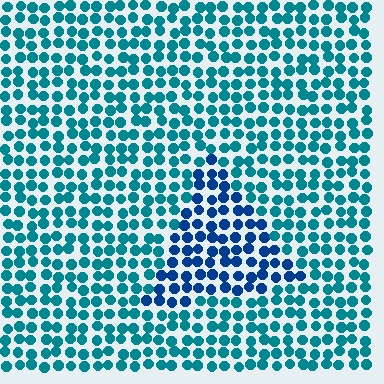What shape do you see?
I see a triangle.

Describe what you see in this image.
The image is filled with small teal elements in a uniform arrangement. A triangle-shaped region is visible where the elements are tinted to a slightly different hue, forming a subtle color boundary.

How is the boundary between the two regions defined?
The boundary is defined purely by a slight shift in hue (about 31 degrees). Spacing, size, and orientation are identical on both sides.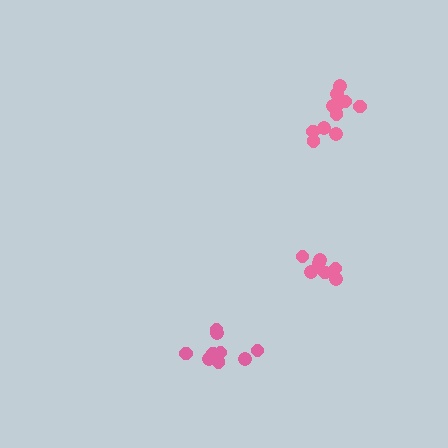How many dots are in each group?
Group 1: 11 dots, Group 2: 9 dots, Group 3: 7 dots (27 total).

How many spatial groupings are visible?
There are 3 spatial groupings.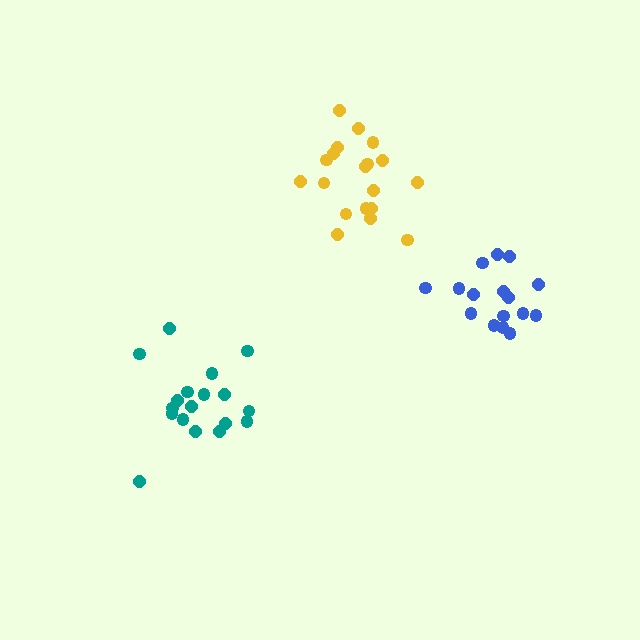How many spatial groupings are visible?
There are 3 spatial groupings.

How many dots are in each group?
Group 1: 18 dots, Group 2: 16 dots, Group 3: 19 dots (53 total).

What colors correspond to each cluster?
The clusters are colored: teal, blue, yellow.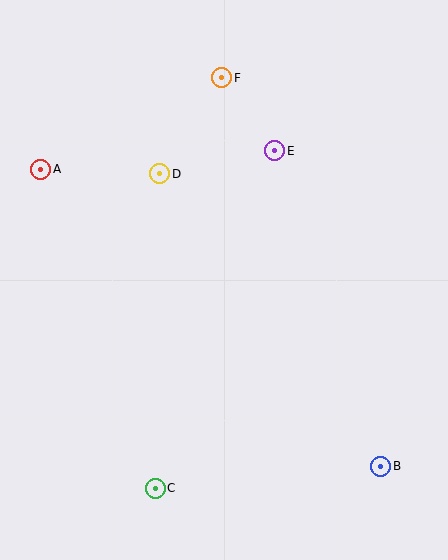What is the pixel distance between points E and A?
The distance between E and A is 235 pixels.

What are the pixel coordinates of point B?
Point B is at (381, 466).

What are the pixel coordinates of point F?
Point F is at (222, 78).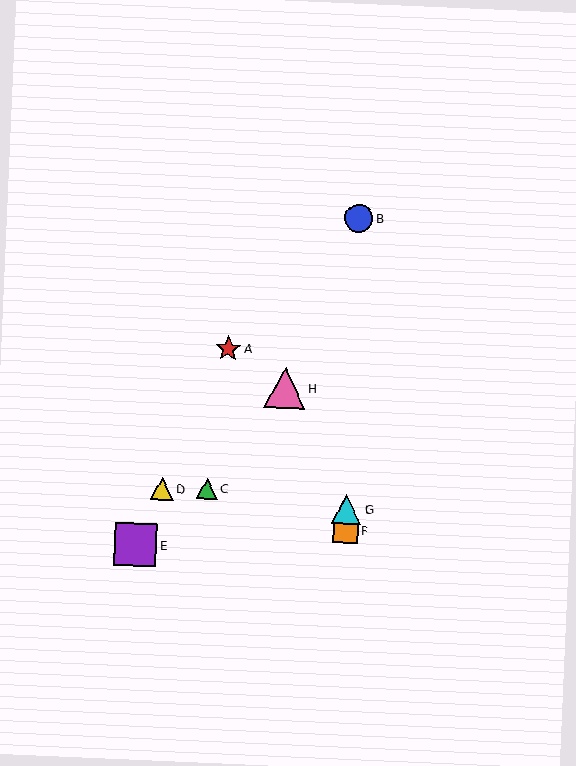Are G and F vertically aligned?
Yes, both are at x≈347.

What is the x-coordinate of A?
Object A is at x≈228.